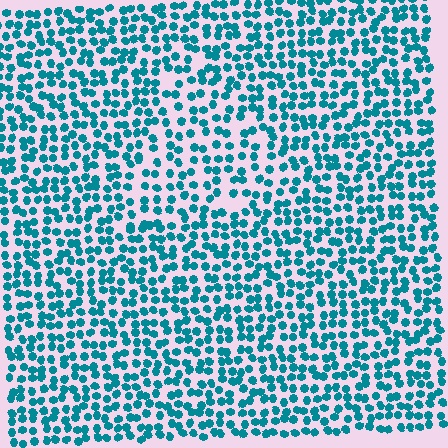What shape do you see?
I see a triangle.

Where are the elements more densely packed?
The elements are more densely packed outside the triangle boundary.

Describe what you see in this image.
The image contains small teal elements arranged at two different densities. A triangle-shaped region is visible where the elements are less densely packed than the surrounding area.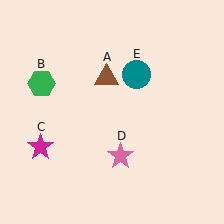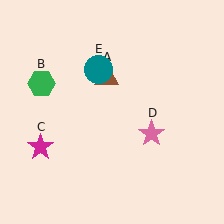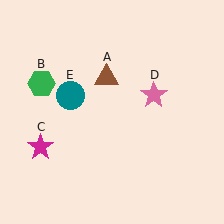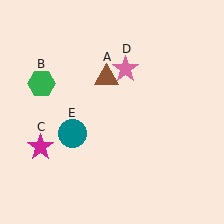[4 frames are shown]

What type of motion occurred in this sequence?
The pink star (object D), teal circle (object E) rotated counterclockwise around the center of the scene.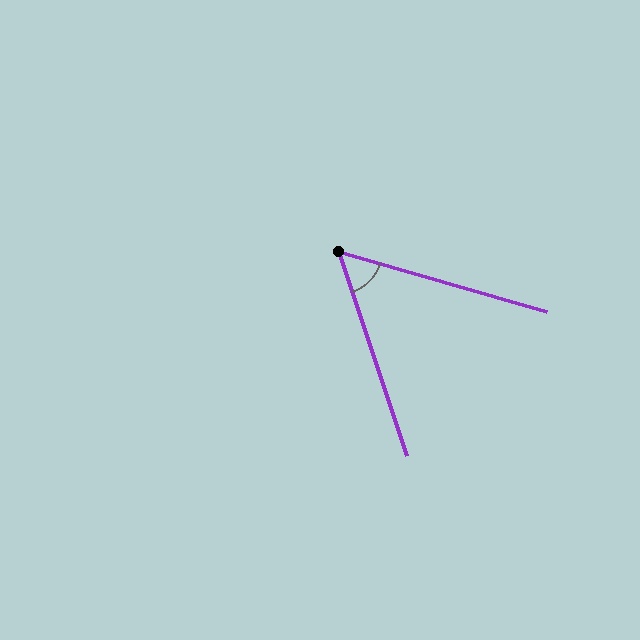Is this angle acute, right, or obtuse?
It is acute.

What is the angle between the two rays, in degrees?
Approximately 55 degrees.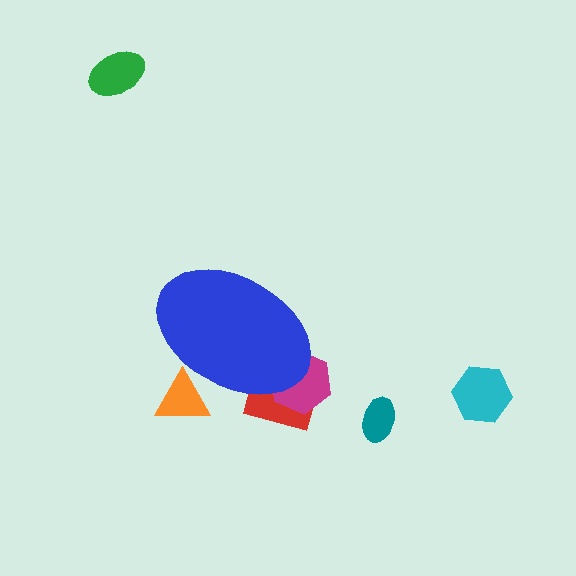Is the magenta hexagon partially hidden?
Yes, the magenta hexagon is partially hidden behind the blue ellipse.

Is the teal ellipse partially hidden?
No, the teal ellipse is fully visible.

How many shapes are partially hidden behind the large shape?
3 shapes are partially hidden.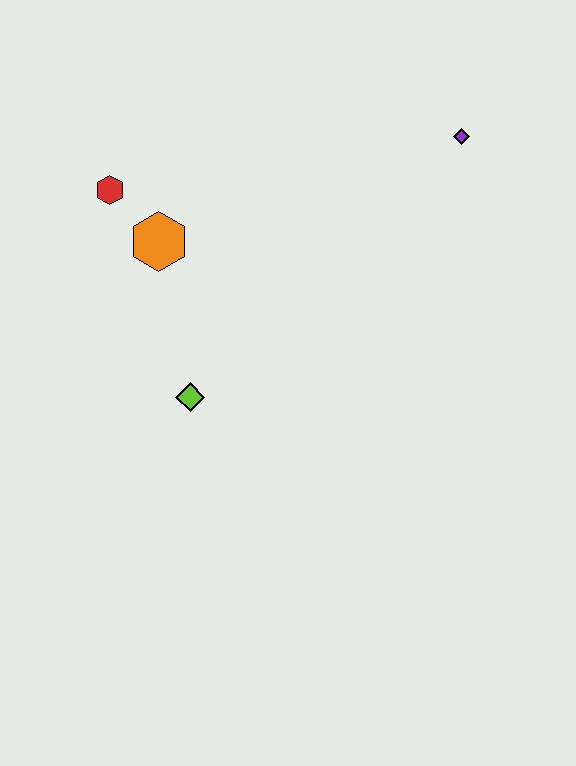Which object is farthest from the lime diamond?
The purple diamond is farthest from the lime diamond.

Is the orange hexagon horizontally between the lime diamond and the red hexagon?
Yes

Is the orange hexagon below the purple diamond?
Yes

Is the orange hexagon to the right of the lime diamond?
No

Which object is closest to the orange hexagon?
The red hexagon is closest to the orange hexagon.